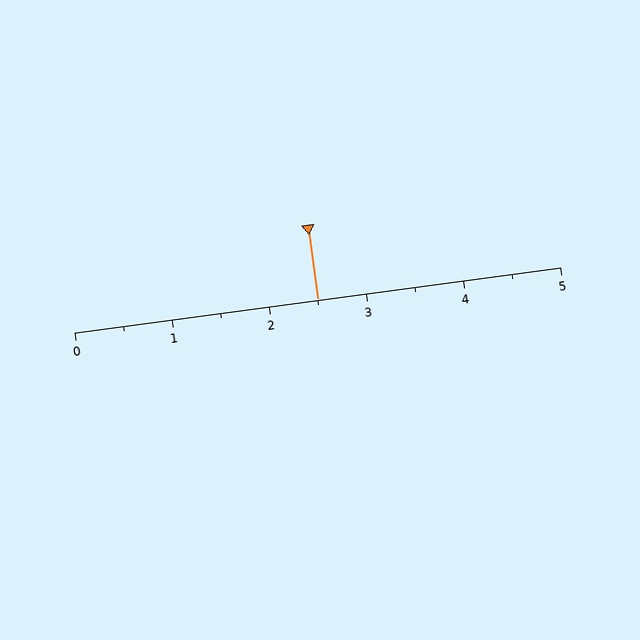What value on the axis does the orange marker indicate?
The marker indicates approximately 2.5.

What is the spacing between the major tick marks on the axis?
The major ticks are spaced 1 apart.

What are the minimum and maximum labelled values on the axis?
The axis runs from 0 to 5.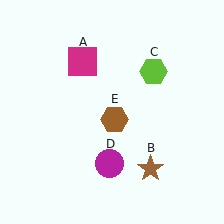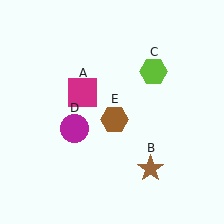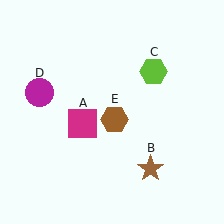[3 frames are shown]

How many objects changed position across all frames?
2 objects changed position: magenta square (object A), magenta circle (object D).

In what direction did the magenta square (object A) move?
The magenta square (object A) moved down.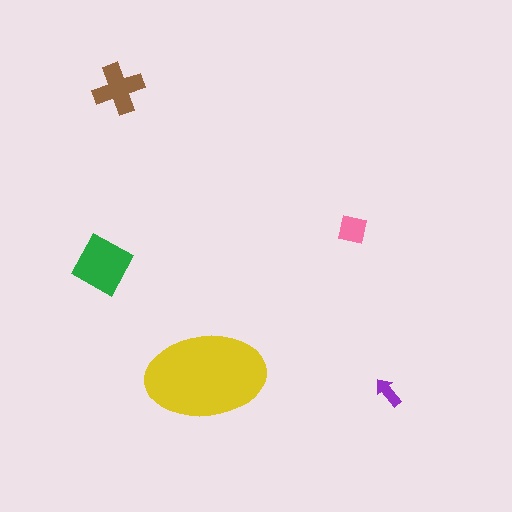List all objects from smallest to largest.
The purple arrow, the pink square, the brown cross, the green square, the yellow ellipse.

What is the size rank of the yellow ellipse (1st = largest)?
1st.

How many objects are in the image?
There are 5 objects in the image.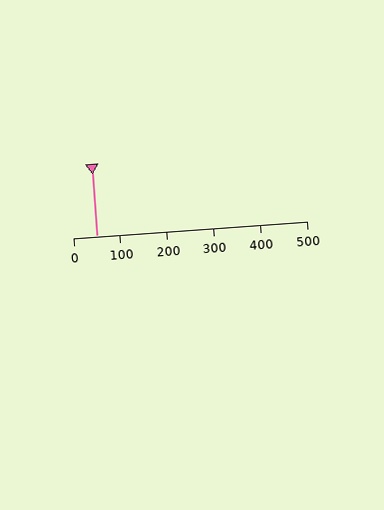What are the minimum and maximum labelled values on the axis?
The axis runs from 0 to 500.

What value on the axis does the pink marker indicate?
The marker indicates approximately 50.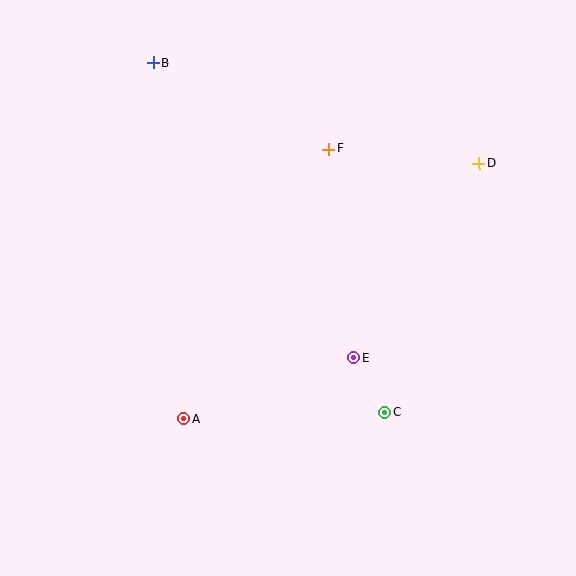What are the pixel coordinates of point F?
Point F is at (329, 149).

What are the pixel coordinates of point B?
Point B is at (153, 63).